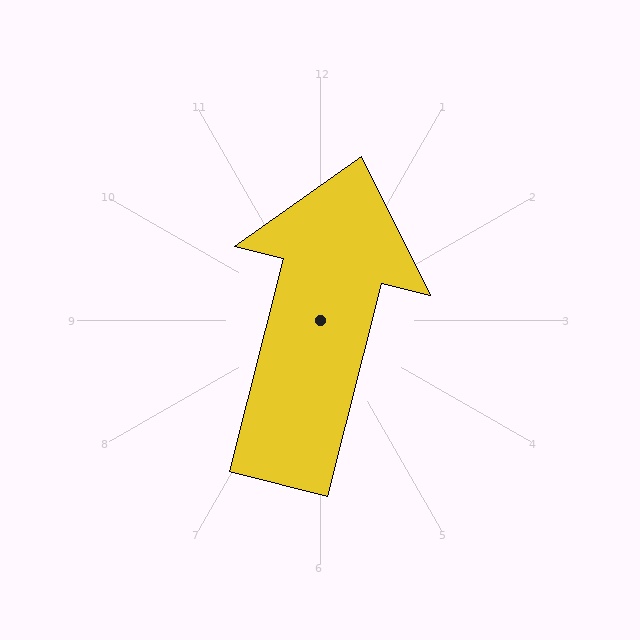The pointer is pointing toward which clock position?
Roughly 12 o'clock.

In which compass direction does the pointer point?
North.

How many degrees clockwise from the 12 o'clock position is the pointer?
Approximately 14 degrees.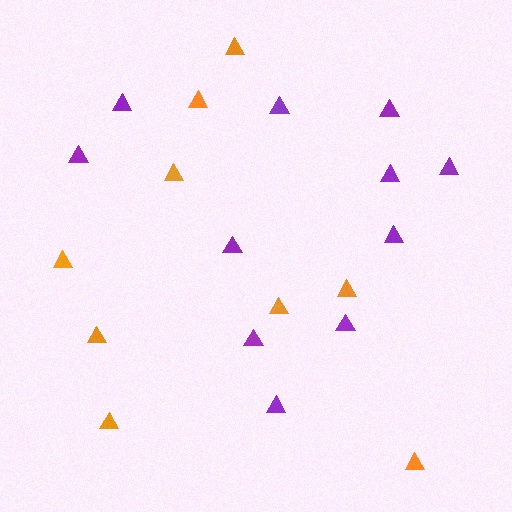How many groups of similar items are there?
There are 2 groups: one group of purple triangles (11) and one group of orange triangles (9).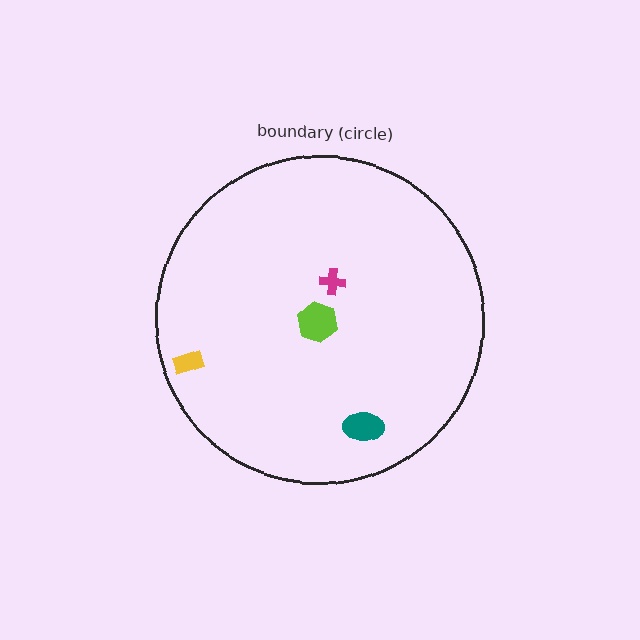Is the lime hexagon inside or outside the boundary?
Inside.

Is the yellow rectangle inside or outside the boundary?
Inside.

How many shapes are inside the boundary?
4 inside, 0 outside.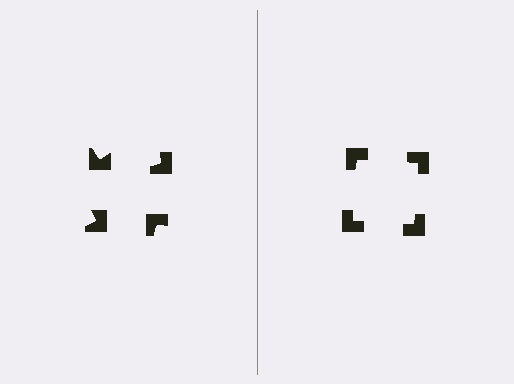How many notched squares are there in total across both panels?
8 — 4 on each side.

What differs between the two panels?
The notched squares are positioned identically on both sides; only the wedge orientations differ. On the right they align to a square; on the left they are misaligned.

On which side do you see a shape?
An illusory square appears on the right side. On the left side the wedge cuts are rotated, so no coherent shape forms.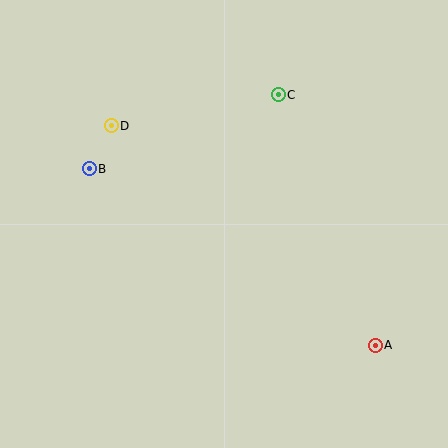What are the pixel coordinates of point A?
Point A is at (375, 345).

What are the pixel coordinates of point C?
Point C is at (278, 95).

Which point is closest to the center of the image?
Point C at (278, 95) is closest to the center.